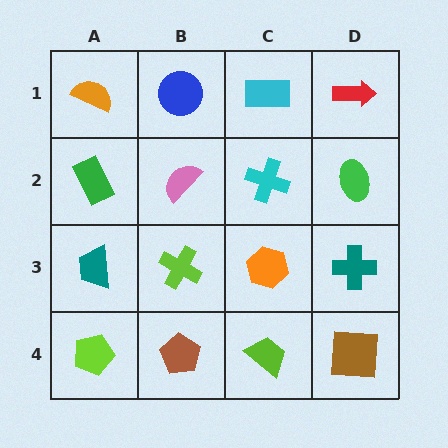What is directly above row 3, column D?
A green ellipse.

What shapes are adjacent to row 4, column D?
A teal cross (row 3, column D), a lime trapezoid (row 4, column C).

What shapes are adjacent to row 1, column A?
A green rectangle (row 2, column A), a blue circle (row 1, column B).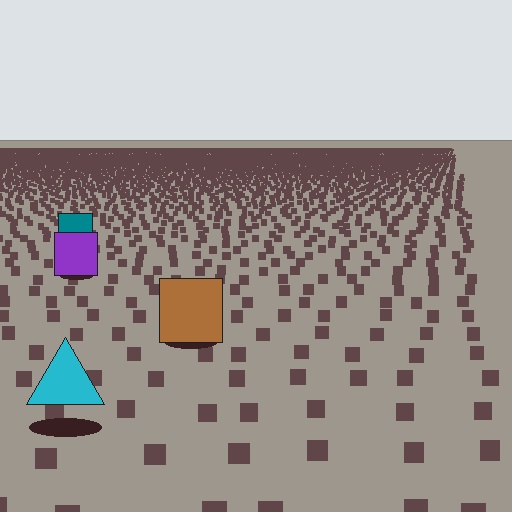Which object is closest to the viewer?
The cyan triangle is closest. The texture marks near it are larger and more spread out.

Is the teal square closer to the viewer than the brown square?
No. The brown square is closer — you can tell from the texture gradient: the ground texture is coarser near it.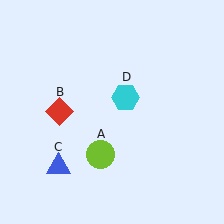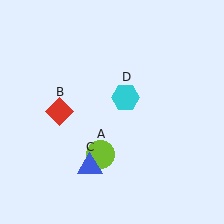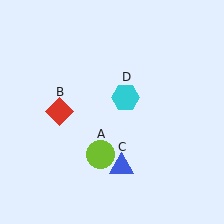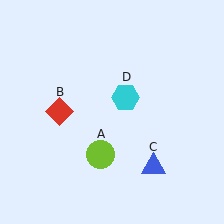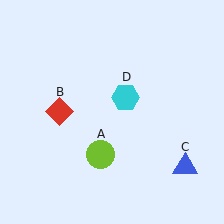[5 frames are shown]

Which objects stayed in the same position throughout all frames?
Lime circle (object A) and red diamond (object B) and cyan hexagon (object D) remained stationary.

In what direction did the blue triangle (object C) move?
The blue triangle (object C) moved right.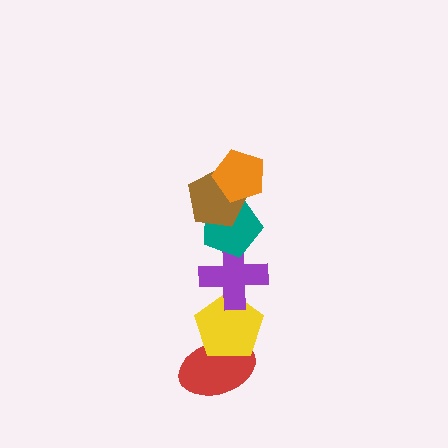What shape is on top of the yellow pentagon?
The purple cross is on top of the yellow pentagon.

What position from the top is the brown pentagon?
The brown pentagon is 2nd from the top.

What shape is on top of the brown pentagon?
The orange pentagon is on top of the brown pentagon.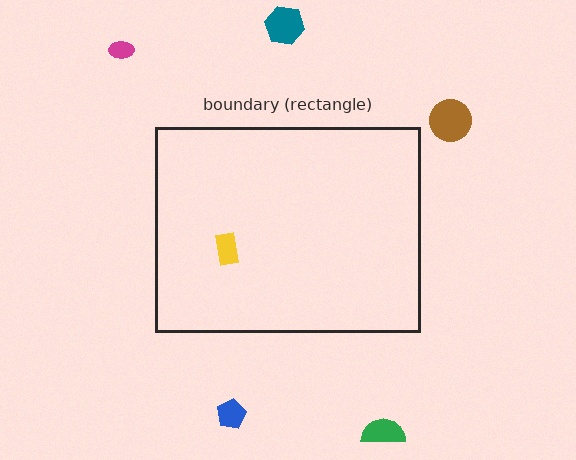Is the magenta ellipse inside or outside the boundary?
Outside.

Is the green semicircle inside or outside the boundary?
Outside.